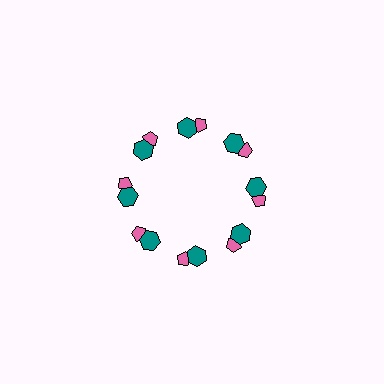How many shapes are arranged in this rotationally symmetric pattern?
There are 16 shapes, arranged in 8 groups of 2.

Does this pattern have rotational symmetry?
Yes, this pattern has 8-fold rotational symmetry. It looks the same after rotating 45 degrees around the center.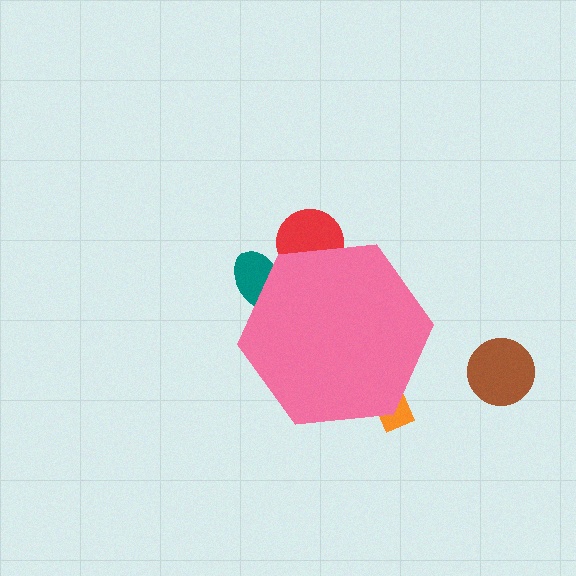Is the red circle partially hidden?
Yes, the red circle is partially hidden behind the pink hexagon.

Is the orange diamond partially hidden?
Yes, the orange diamond is partially hidden behind the pink hexagon.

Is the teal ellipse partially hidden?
Yes, the teal ellipse is partially hidden behind the pink hexagon.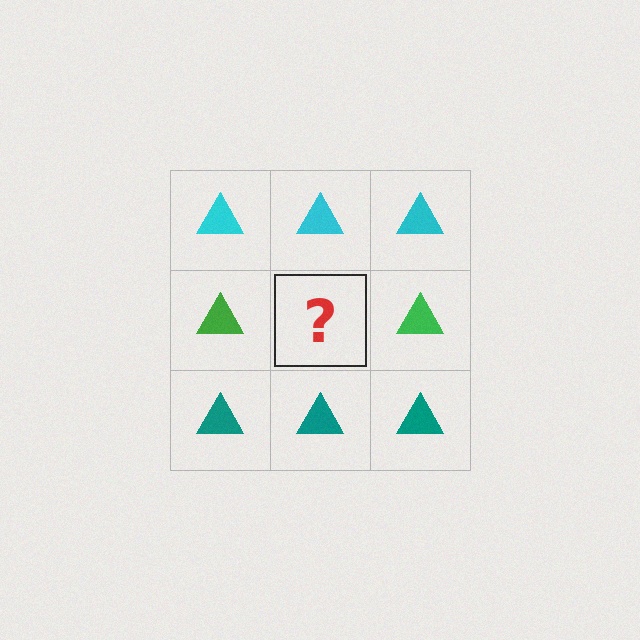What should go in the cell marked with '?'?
The missing cell should contain a green triangle.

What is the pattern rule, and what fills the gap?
The rule is that each row has a consistent color. The gap should be filled with a green triangle.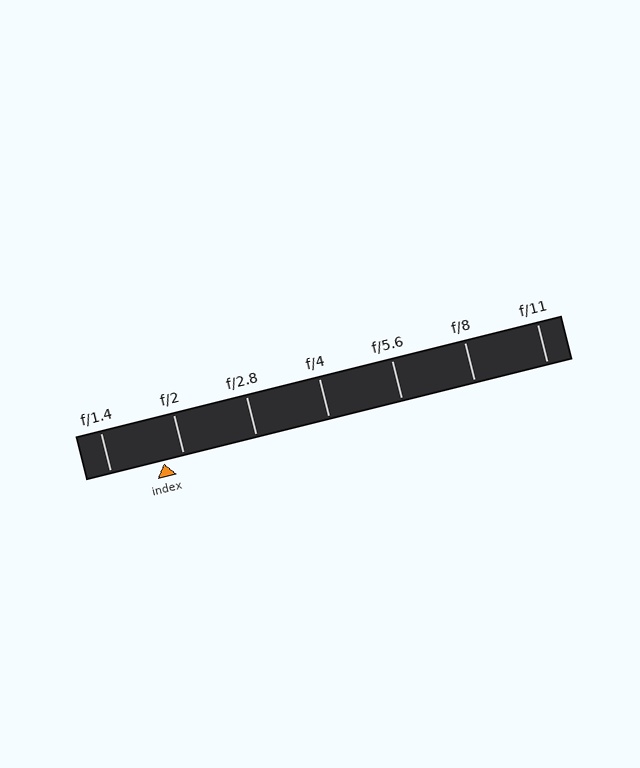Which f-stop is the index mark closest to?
The index mark is closest to f/2.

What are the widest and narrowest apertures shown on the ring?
The widest aperture shown is f/1.4 and the narrowest is f/11.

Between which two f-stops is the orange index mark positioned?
The index mark is between f/1.4 and f/2.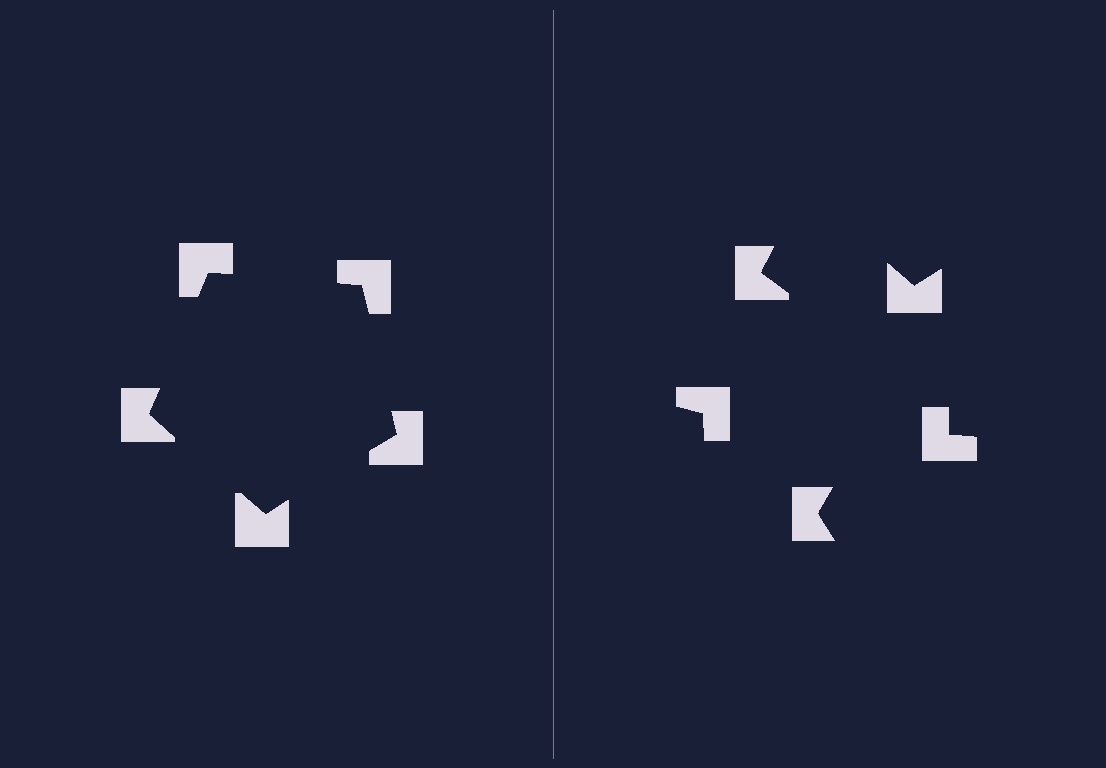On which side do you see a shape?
An illusory pentagon appears on the left side. On the right side the wedge cuts are rotated, so no coherent shape forms.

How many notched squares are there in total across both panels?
10 — 5 on each side.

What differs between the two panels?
The notched squares are positioned identically on both sides; only the wedge orientations differ. On the left they align to a pentagon; on the right they are misaligned.